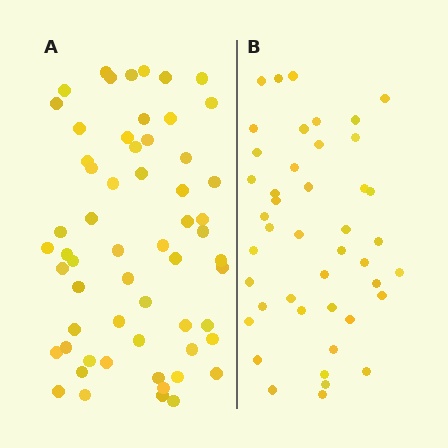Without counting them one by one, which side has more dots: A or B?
Region A (the left region) has more dots.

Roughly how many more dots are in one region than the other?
Region A has approximately 15 more dots than region B.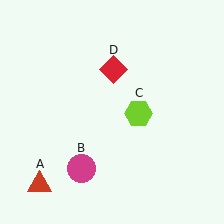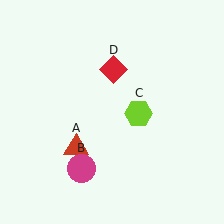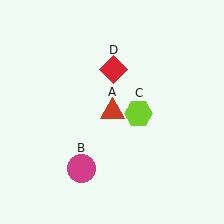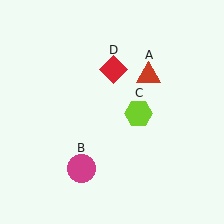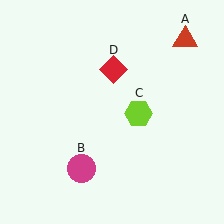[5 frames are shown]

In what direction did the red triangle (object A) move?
The red triangle (object A) moved up and to the right.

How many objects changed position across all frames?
1 object changed position: red triangle (object A).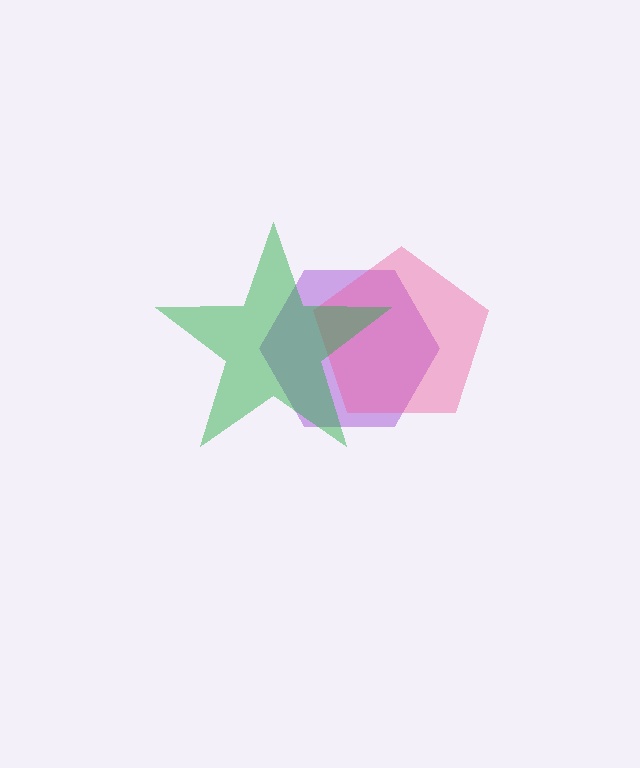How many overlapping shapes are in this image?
There are 3 overlapping shapes in the image.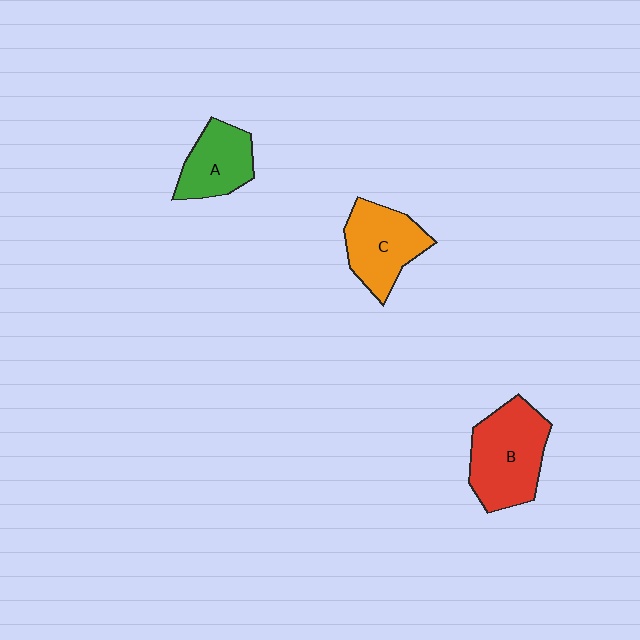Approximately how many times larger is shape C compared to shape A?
Approximately 1.2 times.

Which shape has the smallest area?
Shape A (green).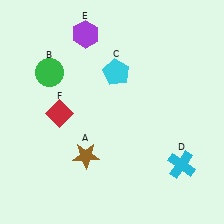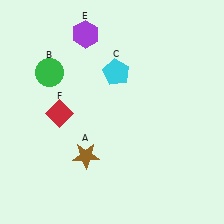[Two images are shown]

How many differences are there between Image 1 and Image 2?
There is 1 difference between the two images.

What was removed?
The cyan cross (D) was removed in Image 2.